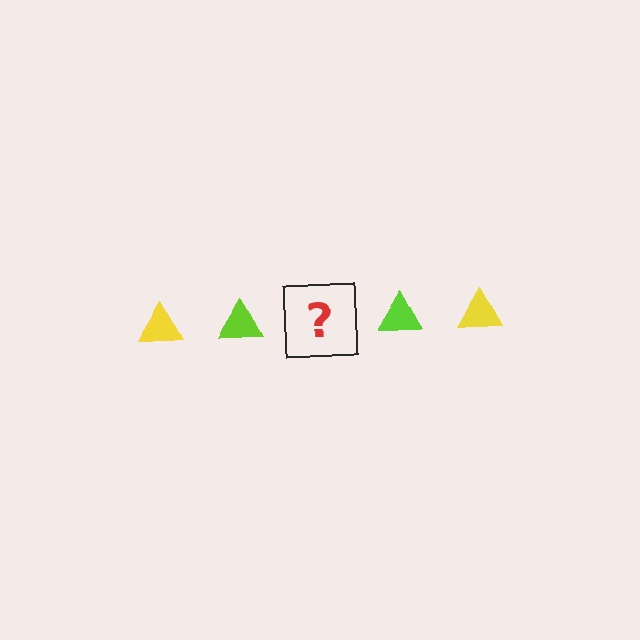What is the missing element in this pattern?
The missing element is a yellow triangle.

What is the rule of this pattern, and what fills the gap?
The rule is that the pattern cycles through yellow, lime triangles. The gap should be filled with a yellow triangle.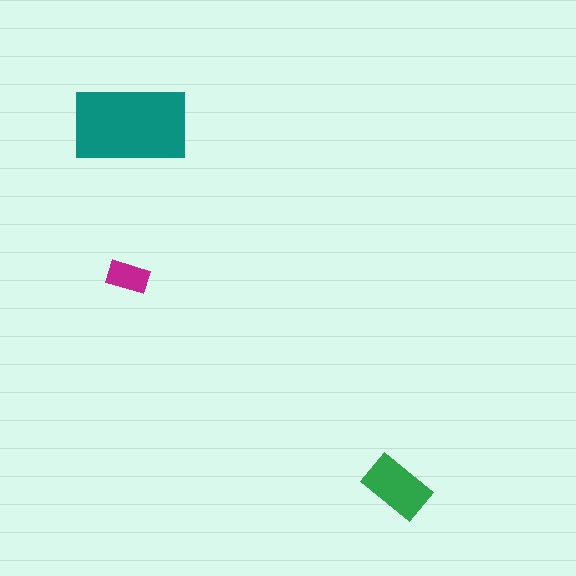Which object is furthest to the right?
The green rectangle is rightmost.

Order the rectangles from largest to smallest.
the teal one, the green one, the magenta one.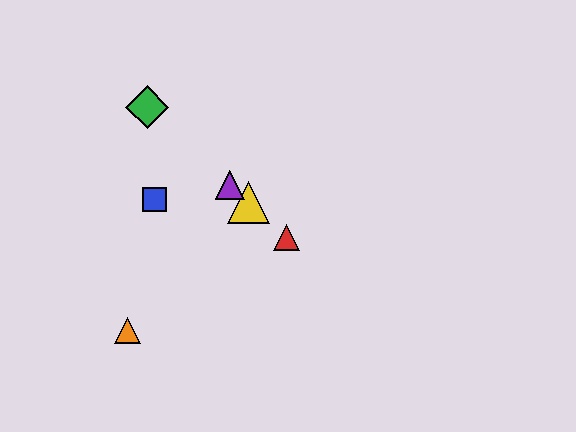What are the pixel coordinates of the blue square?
The blue square is at (154, 199).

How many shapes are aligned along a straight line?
4 shapes (the red triangle, the green diamond, the yellow triangle, the purple triangle) are aligned along a straight line.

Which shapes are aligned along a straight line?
The red triangle, the green diamond, the yellow triangle, the purple triangle are aligned along a straight line.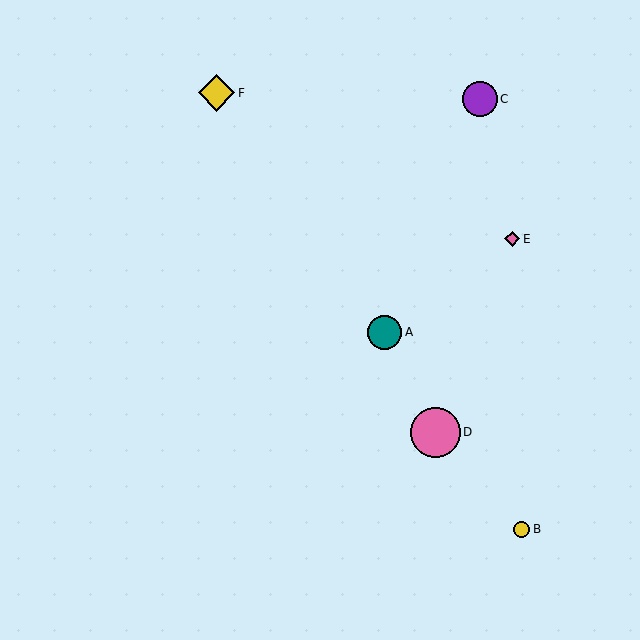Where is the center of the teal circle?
The center of the teal circle is at (385, 332).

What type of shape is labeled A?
Shape A is a teal circle.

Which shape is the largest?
The pink circle (labeled D) is the largest.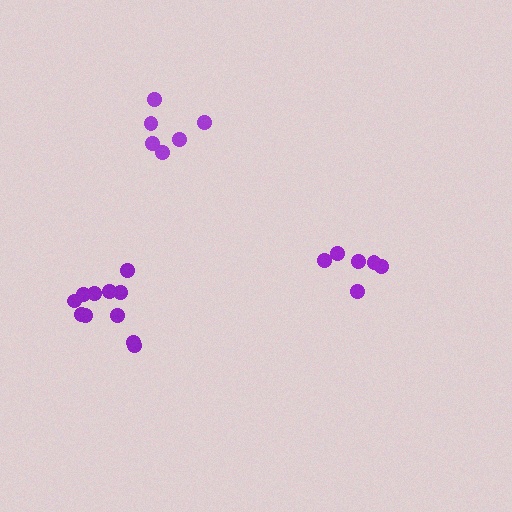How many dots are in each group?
Group 1: 6 dots, Group 2: 11 dots, Group 3: 6 dots (23 total).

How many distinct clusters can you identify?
There are 3 distinct clusters.